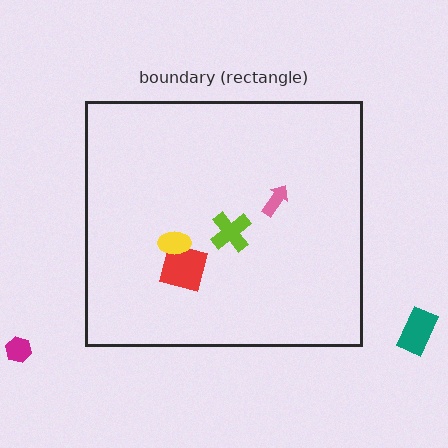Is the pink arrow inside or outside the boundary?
Inside.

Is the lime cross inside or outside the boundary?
Inside.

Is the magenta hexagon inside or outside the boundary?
Outside.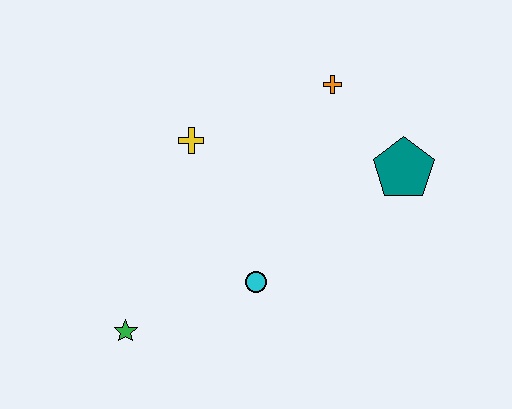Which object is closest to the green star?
The cyan circle is closest to the green star.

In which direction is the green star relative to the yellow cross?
The green star is below the yellow cross.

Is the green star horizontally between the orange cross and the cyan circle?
No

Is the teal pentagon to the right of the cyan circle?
Yes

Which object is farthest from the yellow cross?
The teal pentagon is farthest from the yellow cross.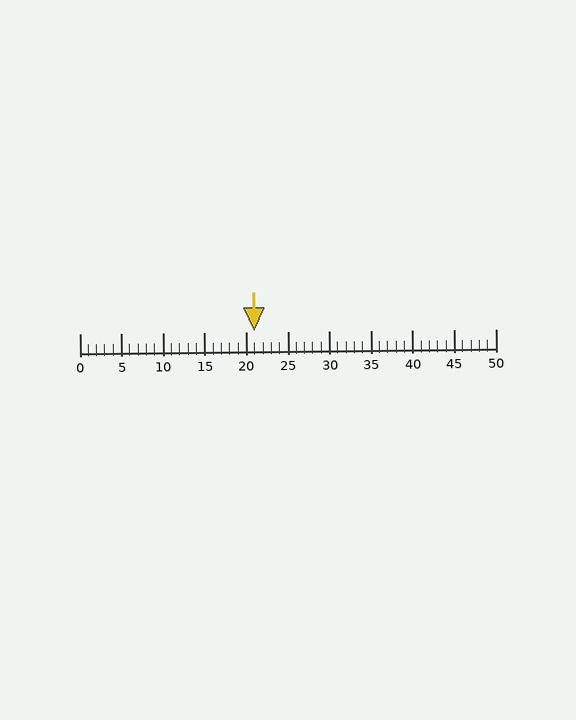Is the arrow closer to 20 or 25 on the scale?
The arrow is closer to 20.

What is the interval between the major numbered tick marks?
The major tick marks are spaced 5 units apart.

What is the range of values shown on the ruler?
The ruler shows values from 0 to 50.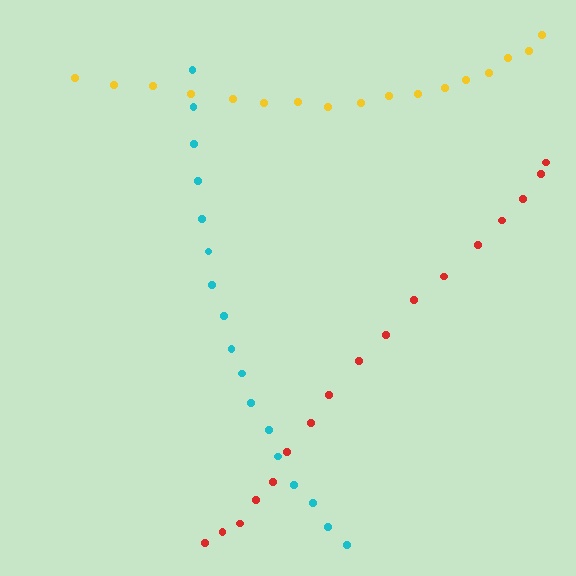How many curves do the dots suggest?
There are 3 distinct paths.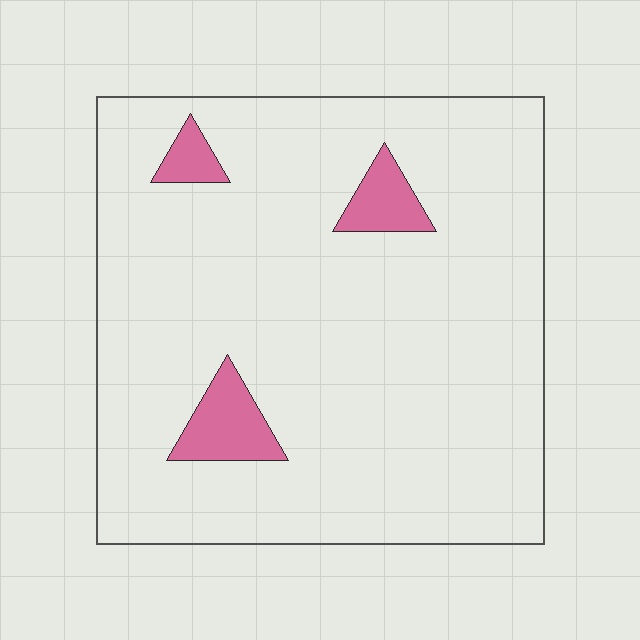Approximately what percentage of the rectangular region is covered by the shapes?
Approximately 5%.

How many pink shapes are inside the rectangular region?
3.